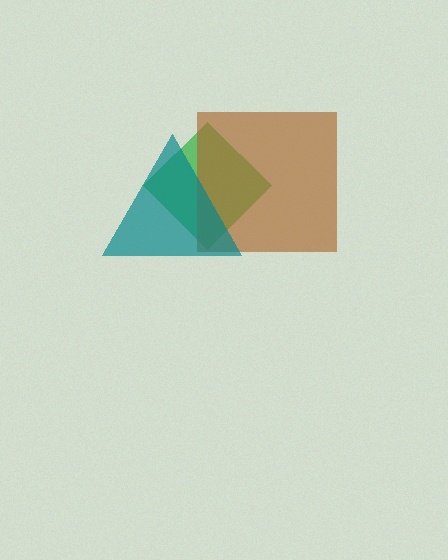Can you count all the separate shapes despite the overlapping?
Yes, there are 3 separate shapes.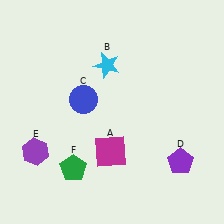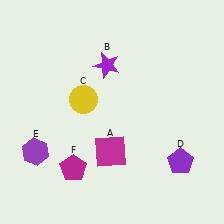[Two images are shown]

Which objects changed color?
B changed from cyan to purple. C changed from blue to yellow. F changed from green to magenta.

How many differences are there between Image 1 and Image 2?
There are 3 differences between the two images.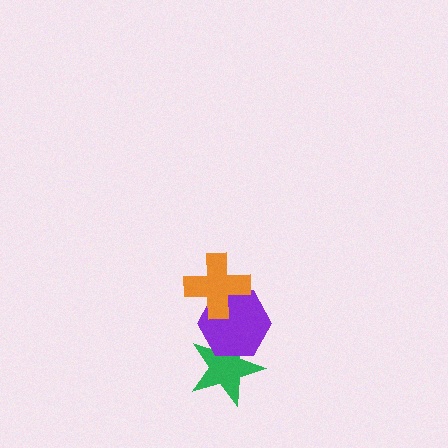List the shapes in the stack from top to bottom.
From top to bottom: the orange cross, the purple hexagon, the green star.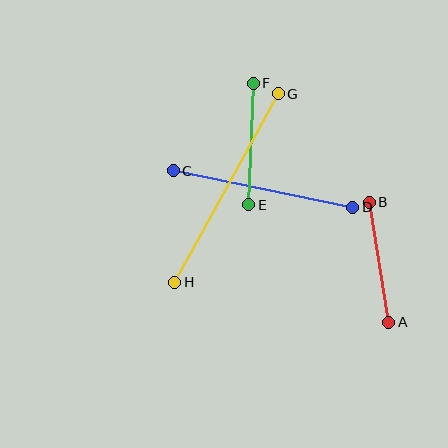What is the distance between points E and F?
The distance is approximately 121 pixels.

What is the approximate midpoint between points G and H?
The midpoint is at approximately (226, 188) pixels.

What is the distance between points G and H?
The distance is approximately 215 pixels.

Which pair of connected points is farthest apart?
Points G and H are farthest apart.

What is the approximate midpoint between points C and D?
The midpoint is at approximately (263, 189) pixels.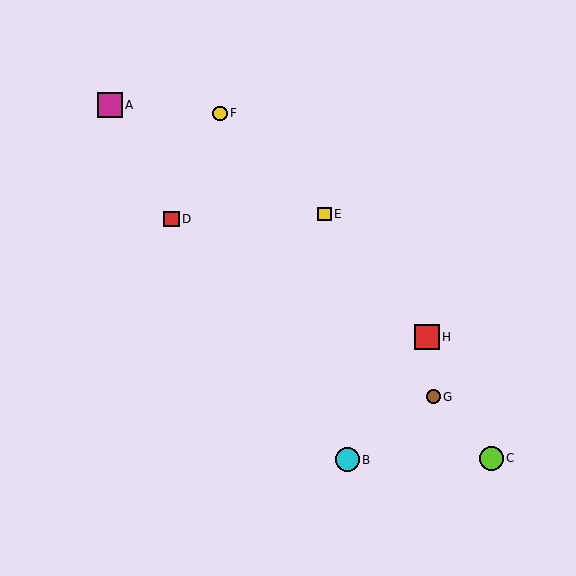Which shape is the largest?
The magenta square (labeled A) is the largest.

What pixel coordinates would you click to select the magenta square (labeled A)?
Click at (110, 105) to select the magenta square A.